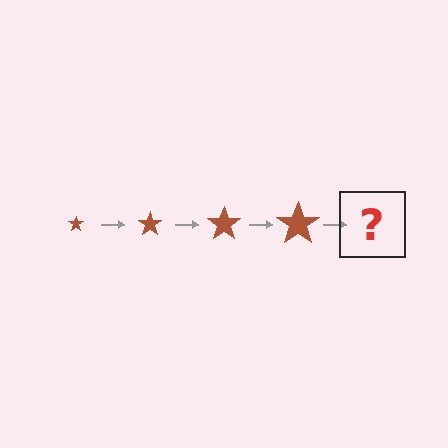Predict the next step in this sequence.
The next step is a brown star, larger than the previous one.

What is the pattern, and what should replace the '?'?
The pattern is that the star gets progressively larger each step. The '?' should be a brown star, larger than the previous one.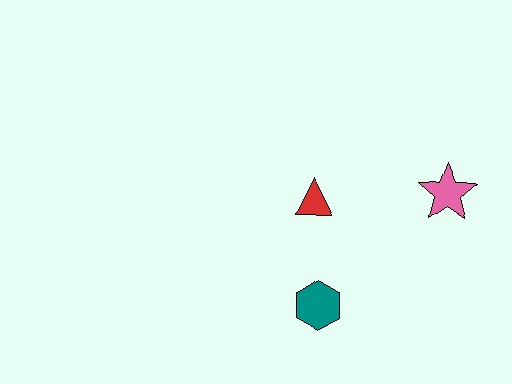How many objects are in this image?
There are 3 objects.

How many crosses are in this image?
There are no crosses.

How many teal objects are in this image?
There is 1 teal object.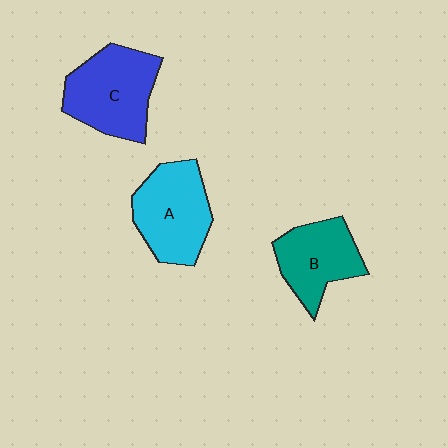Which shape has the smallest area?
Shape B (teal).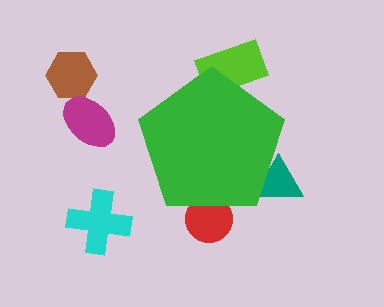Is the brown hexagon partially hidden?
No, the brown hexagon is fully visible.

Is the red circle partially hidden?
Yes, the red circle is partially hidden behind the green pentagon.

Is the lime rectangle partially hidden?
Yes, the lime rectangle is partially hidden behind the green pentagon.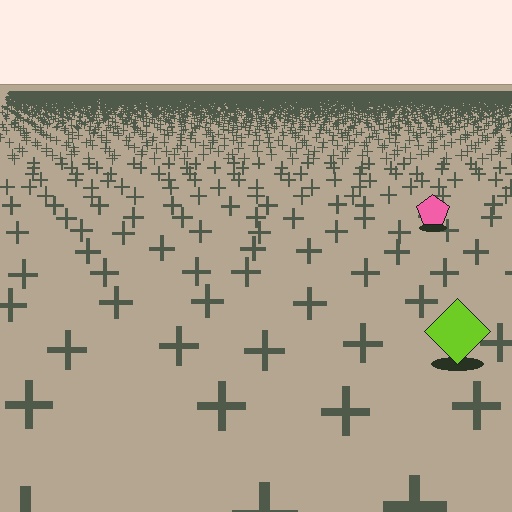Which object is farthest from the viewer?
The pink pentagon is farthest from the viewer. It appears smaller and the ground texture around it is denser.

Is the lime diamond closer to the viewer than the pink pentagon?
Yes. The lime diamond is closer — you can tell from the texture gradient: the ground texture is coarser near it.